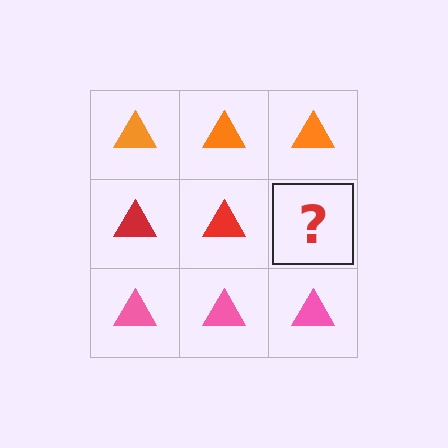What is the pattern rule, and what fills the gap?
The rule is that each row has a consistent color. The gap should be filled with a red triangle.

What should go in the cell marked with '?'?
The missing cell should contain a red triangle.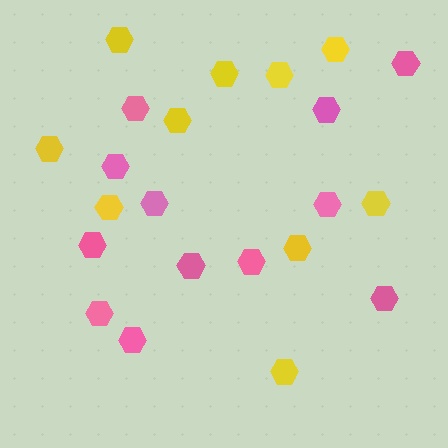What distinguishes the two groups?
There are 2 groups: one group of pink hexagons (12) and one group of yellow hexagons (10).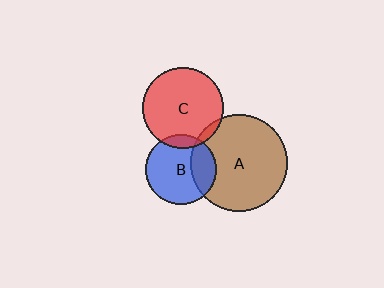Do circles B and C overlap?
Yes.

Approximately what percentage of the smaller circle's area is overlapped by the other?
Approximately 10%.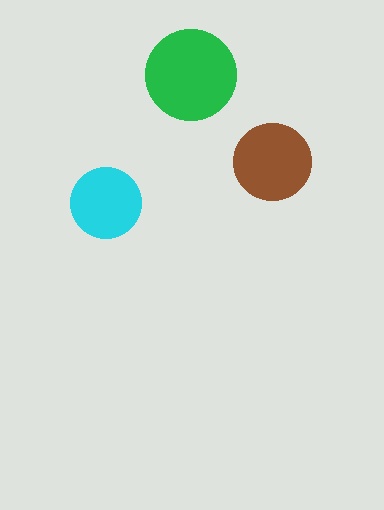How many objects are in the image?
There are 3 objects in the image.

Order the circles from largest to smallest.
the green one, the brown one, the cyan one.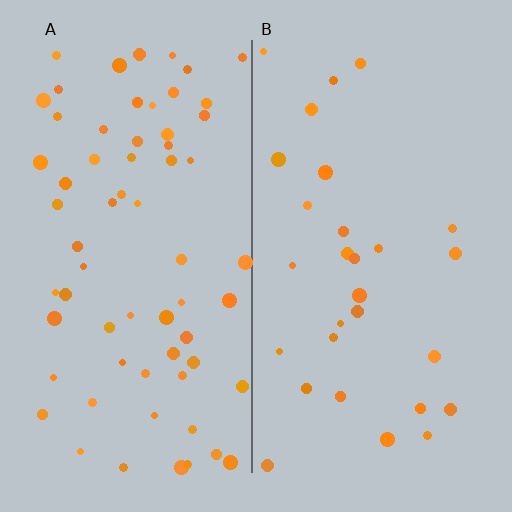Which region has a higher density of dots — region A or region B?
A (the left).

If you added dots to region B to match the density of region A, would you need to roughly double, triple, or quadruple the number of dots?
Approximately double.